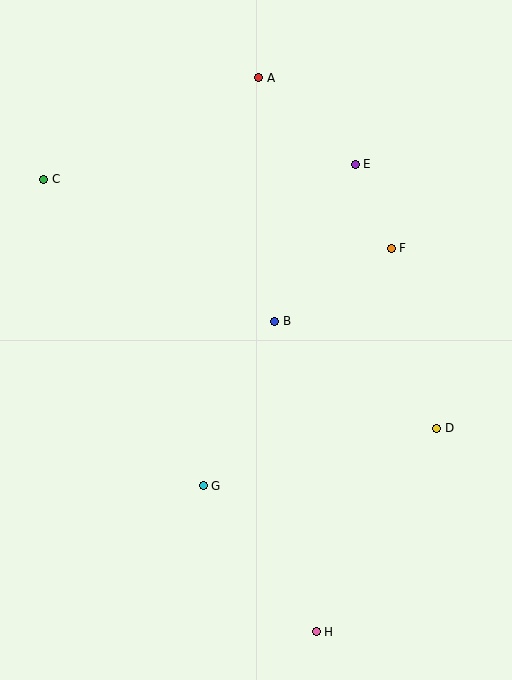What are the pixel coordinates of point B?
Point B is at (275, 321).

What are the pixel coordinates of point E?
Point E is at (355, 164).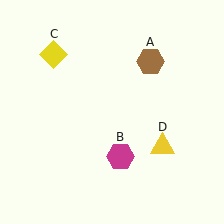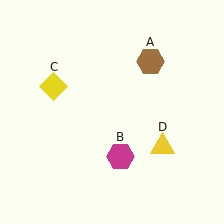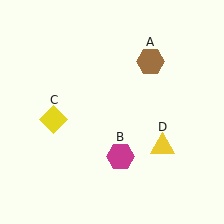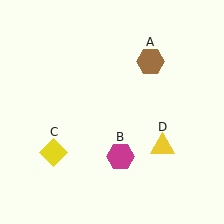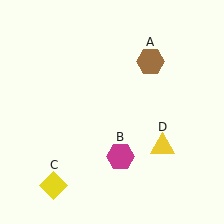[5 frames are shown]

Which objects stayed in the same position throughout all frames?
Brown hexagon (object A) and magenta hexagon (object B) and yellow triangle (object D) remained stationary.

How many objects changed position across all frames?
1 object changed position: yellow diamond (object C).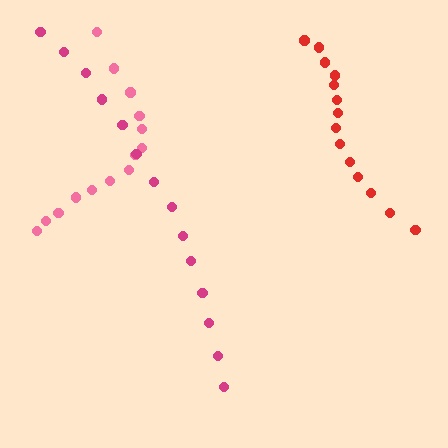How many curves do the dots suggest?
There are 3 distinct paths.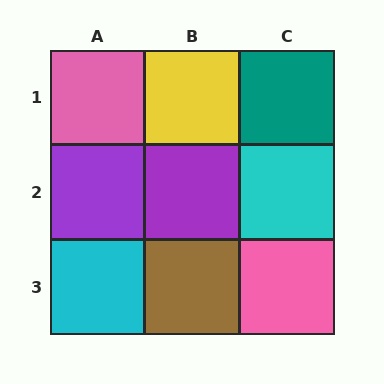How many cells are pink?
2 cells are pink.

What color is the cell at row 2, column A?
Purple.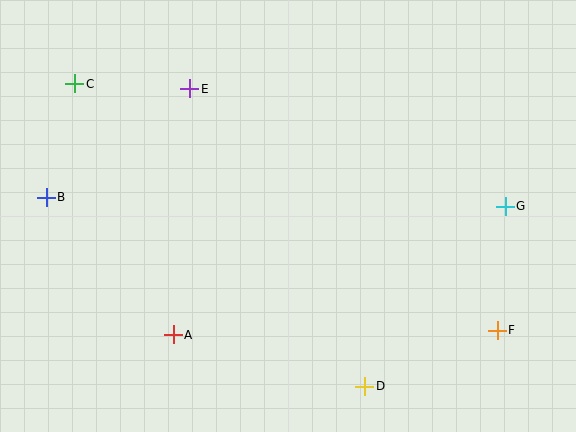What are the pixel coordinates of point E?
Point E is at (190, 89).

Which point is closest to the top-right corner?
Point G is closest to the top-right corner.